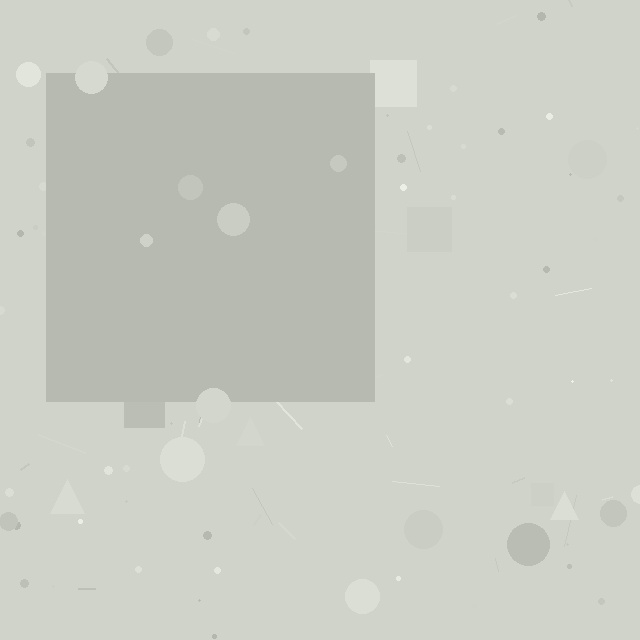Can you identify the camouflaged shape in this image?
The camouflaged shape is a square.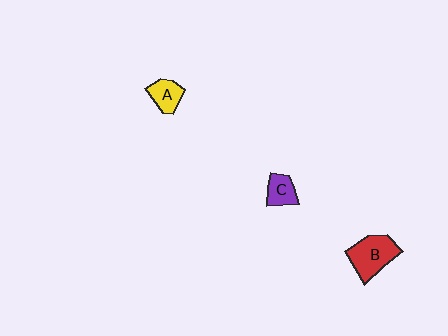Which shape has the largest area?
Shape B (red).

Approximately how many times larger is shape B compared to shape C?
Approximately 1.9 times.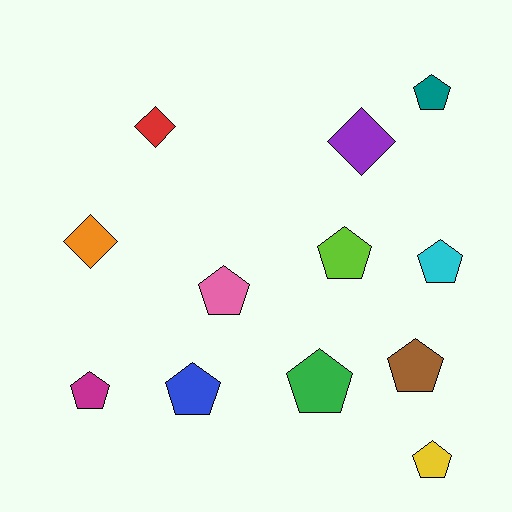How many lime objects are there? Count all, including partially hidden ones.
There is 1 lime object.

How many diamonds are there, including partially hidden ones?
There are 3 diamonds.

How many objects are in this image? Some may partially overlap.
There are 12 objects.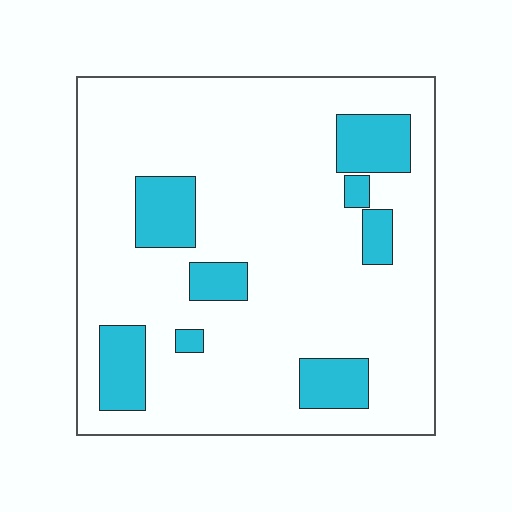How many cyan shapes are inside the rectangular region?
8.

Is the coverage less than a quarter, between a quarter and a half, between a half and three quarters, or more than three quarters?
Less than a quarter.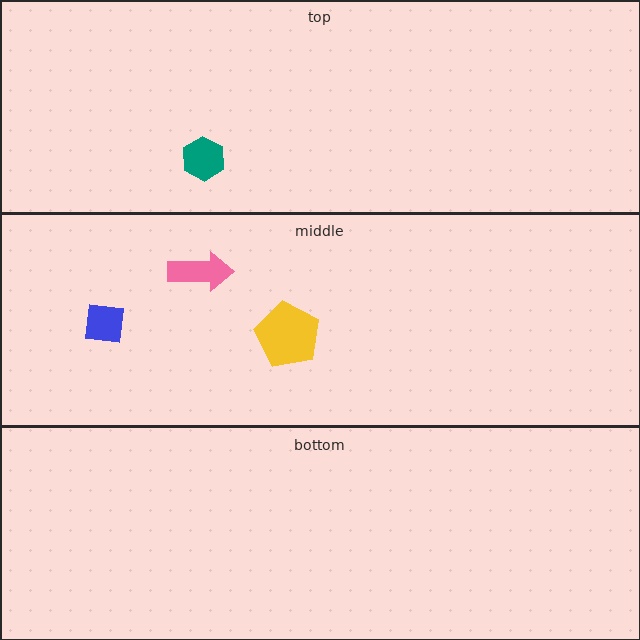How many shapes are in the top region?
1.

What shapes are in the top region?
The teal hexagon.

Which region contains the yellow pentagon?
The middle region.